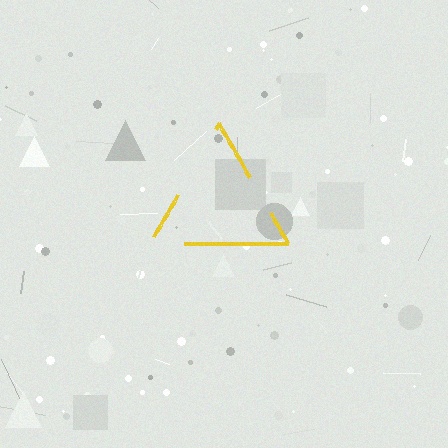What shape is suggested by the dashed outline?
The dashed outline suggests a triangle.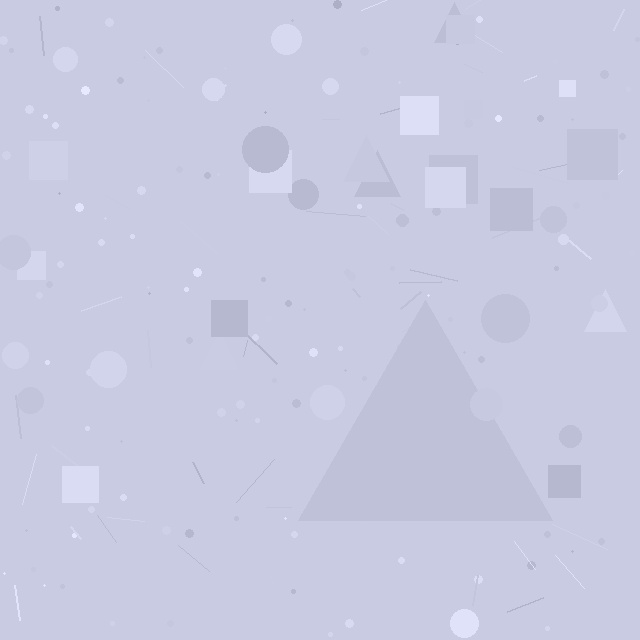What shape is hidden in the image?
A triangle is hidden in the image.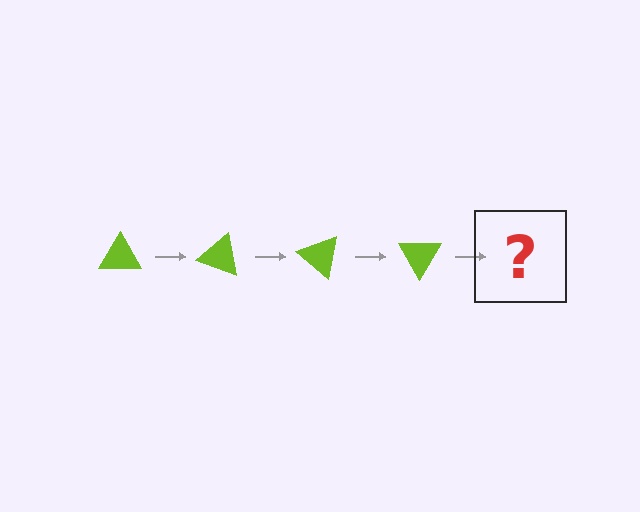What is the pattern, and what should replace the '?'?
The pattern is that the triangle rotates 20 degrees each step. The '?' should be a lime triangle rotated 80 degrees.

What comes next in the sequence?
The next element should be a lime triangle rotated 80 degrees.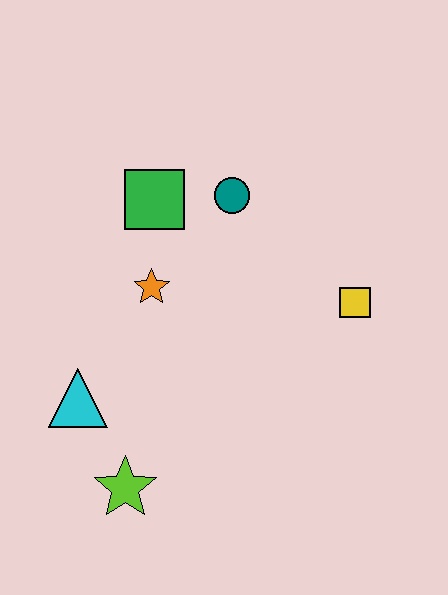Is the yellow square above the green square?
No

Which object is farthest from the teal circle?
The lime star is farthest from the teal circle.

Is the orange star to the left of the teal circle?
Yes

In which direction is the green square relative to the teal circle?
The green square is to the left of the teal circle.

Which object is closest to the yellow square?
The teal circle is closest to the yellow square.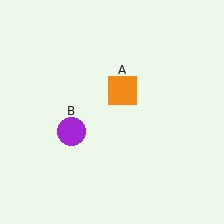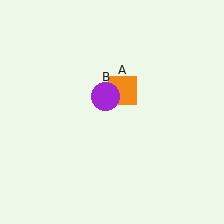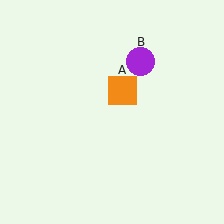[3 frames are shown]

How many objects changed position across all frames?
1 object changed position: purple circle (object B).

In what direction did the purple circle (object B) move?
The purple circle (object B) moved up and to the right.